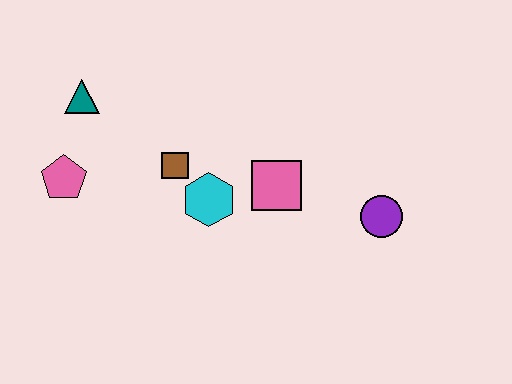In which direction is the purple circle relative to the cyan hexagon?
The purple circle is to the right of the cyan hexagon.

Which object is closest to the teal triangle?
The pink pentagon is closest to the teal triangle.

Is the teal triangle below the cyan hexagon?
No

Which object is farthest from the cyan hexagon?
The purple circle is farthest from the cyan hexagon.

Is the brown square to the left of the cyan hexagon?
Yes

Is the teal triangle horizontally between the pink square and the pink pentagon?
Yes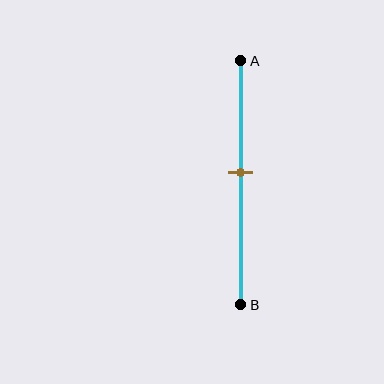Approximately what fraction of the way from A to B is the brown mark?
The brown mark is approximately 45% of the way from A to B.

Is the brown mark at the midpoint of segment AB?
No, the mark is at about 45% from A, not at the 50% midpoint.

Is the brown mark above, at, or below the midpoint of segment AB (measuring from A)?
The brown mark is above the midpoint of segment AB.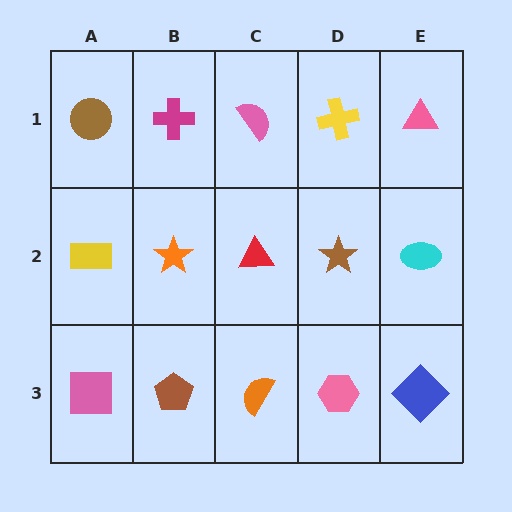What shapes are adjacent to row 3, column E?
A cyan ellipse (row 2, column E), a pink hexagon (row 3, column D).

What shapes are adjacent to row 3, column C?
A red triangle (row 2, column C), a brown pentagon (row 3, column B), a pink hexagon (row 3, column D).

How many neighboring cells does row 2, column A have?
3.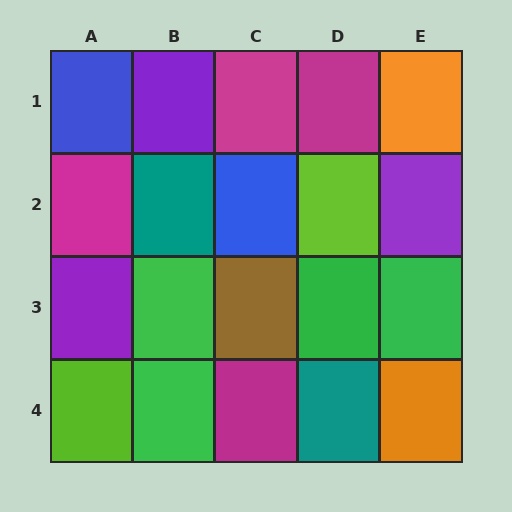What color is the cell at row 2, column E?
Purple.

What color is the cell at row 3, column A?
Purple.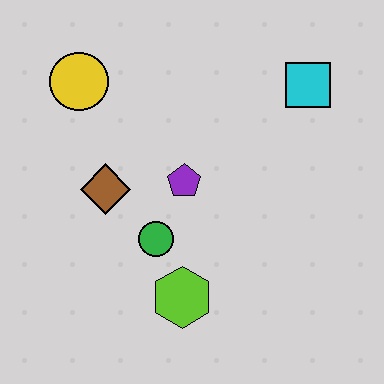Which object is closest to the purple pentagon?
The green circle is closest to the purple pentagon.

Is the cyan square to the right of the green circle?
Yes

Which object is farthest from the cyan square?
The lime hexagon is farthest from the cyan square.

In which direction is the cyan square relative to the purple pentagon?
The cyan square is to the right of the purple pentagon.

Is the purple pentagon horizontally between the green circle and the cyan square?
Yes